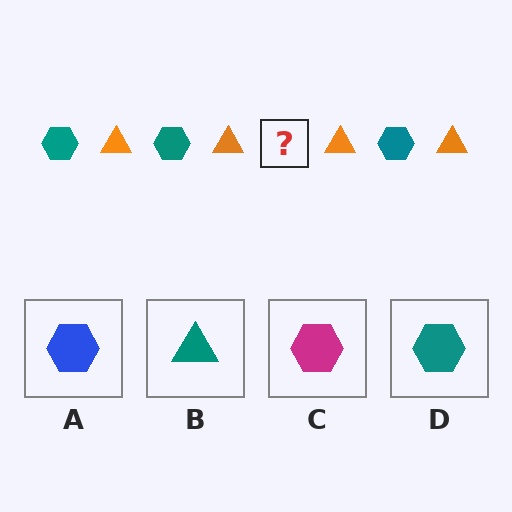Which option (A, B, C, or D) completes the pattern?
D.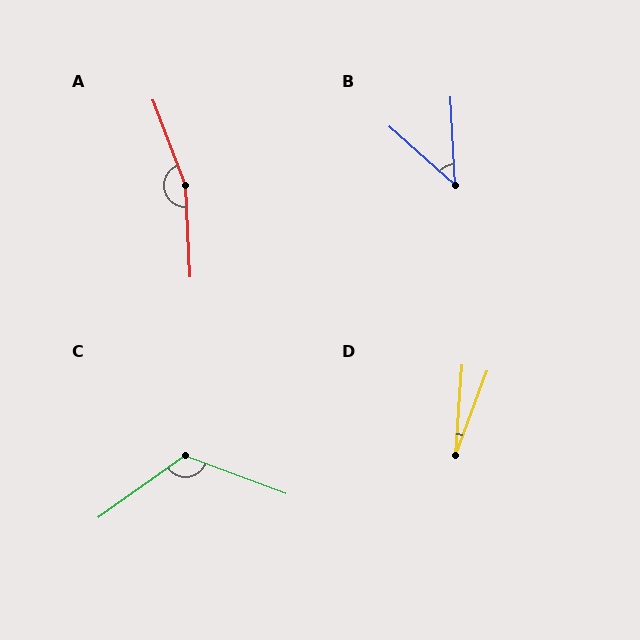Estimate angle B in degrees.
Approximately 46 degrees.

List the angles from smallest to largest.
D (16°), B (46°), C (124°), A (162°).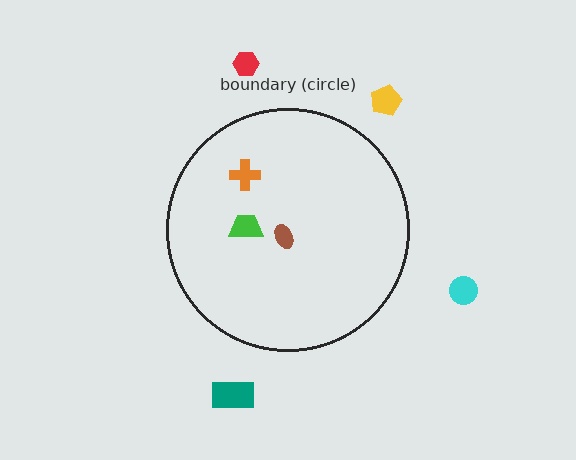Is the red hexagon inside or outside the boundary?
Outside.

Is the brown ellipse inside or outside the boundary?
Inside.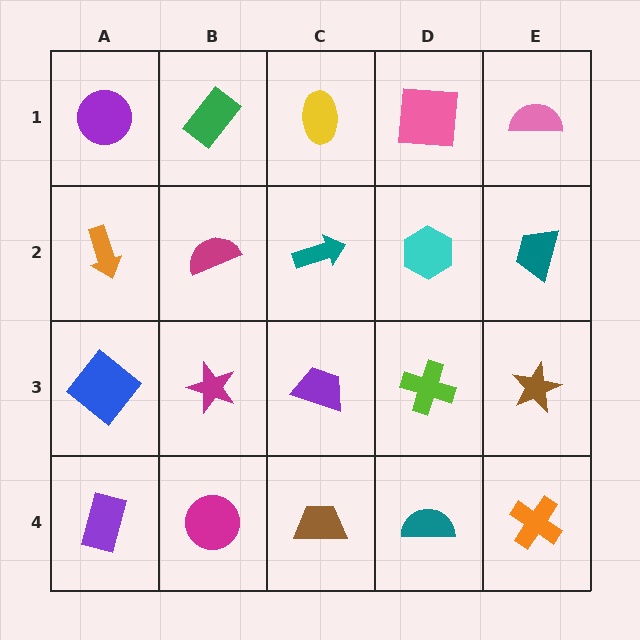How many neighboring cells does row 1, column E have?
2.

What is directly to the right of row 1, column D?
A pink semicircle.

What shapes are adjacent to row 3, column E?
A teal trapezoid (row 2, column E), an orange cross (row 4, column E), a lime cross (row 3, column D).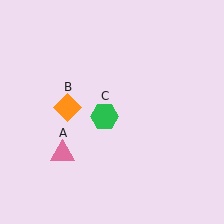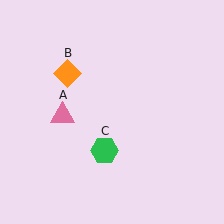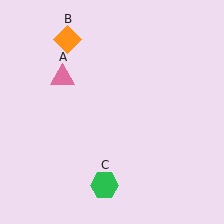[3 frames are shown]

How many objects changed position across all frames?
3 objects changed position: pink triangle (object A), orange diamond (object B), green hexagon (object C).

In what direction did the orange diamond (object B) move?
The orange diamond (object B) moved up.